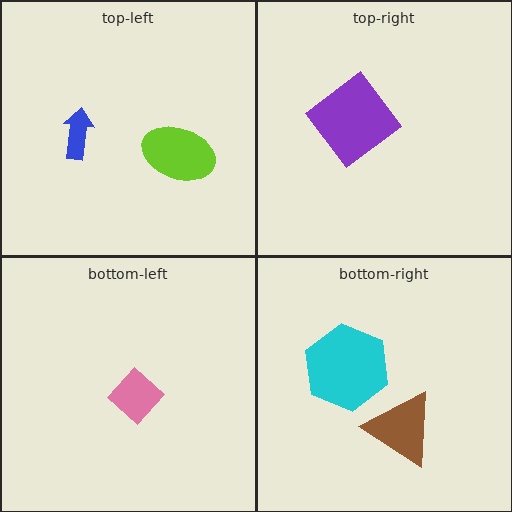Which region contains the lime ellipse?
The top-left region.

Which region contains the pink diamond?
The bottom-left region.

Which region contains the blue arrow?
The top-left region.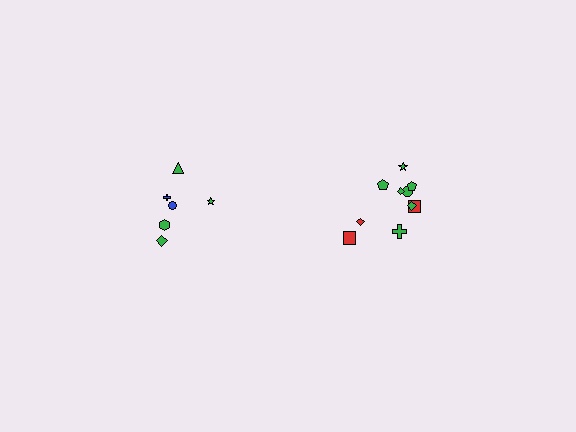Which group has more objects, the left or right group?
The right group.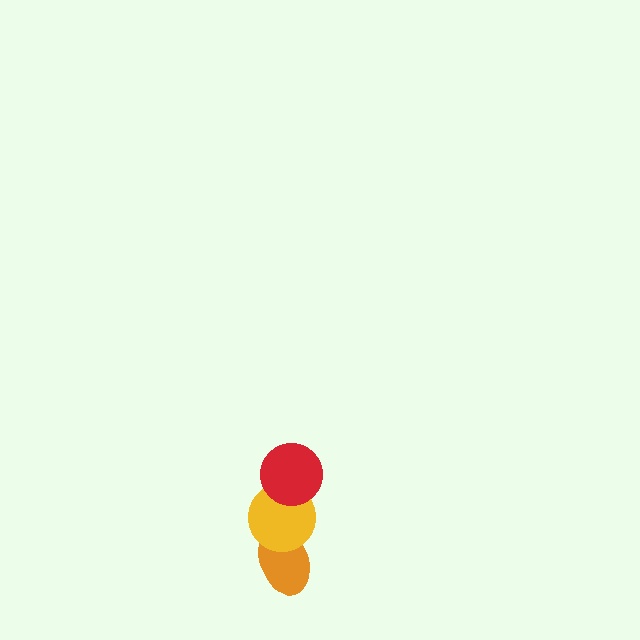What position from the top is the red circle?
The red circle is 1st from the top.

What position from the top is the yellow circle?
The yellow circle is 2nd from the top.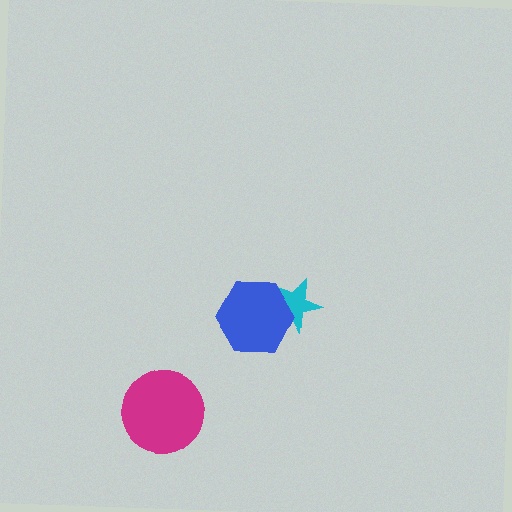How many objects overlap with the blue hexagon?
1 object overlaps with the blue hexagon.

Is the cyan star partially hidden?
Yes, it is partially covered by another shape.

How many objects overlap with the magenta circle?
0 objects overlap with the magenta circle.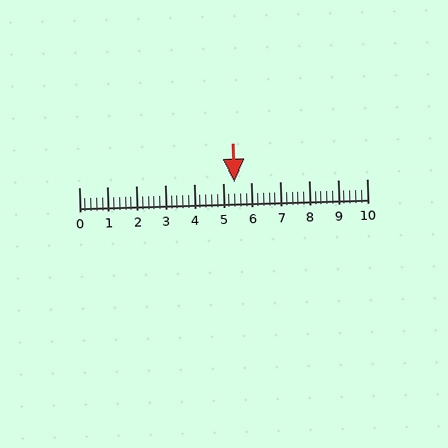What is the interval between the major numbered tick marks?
The major tick marks are spaced 1 units apart.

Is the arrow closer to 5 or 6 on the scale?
The arrow is closer to 5.